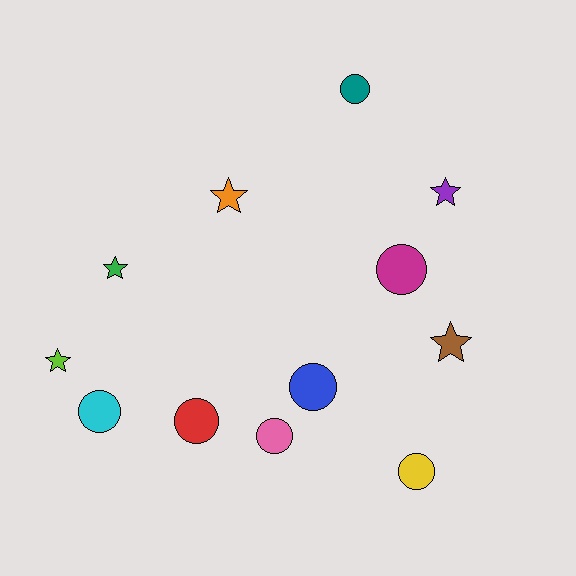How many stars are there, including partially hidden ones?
There are 5 stars.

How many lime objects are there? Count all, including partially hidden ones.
There is 1 lime object.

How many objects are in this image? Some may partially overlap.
There are 12 objects.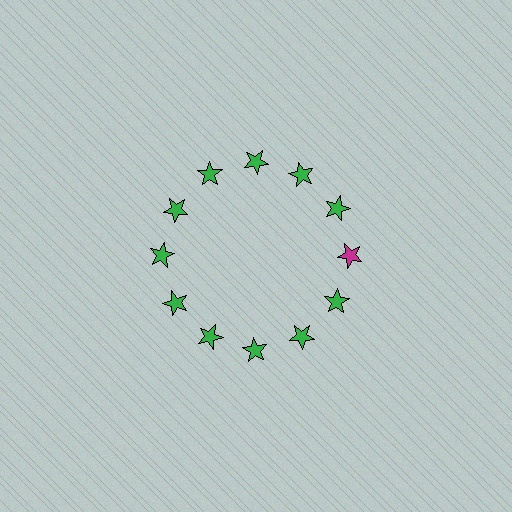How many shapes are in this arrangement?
There are 12 shapes arranged in a ring pattern.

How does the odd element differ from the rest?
It has a different color: magenta instead of green.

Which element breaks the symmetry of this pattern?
The magenta star at roughly the 3 o'clock position breaks the symmetry. All other shapes are green stars.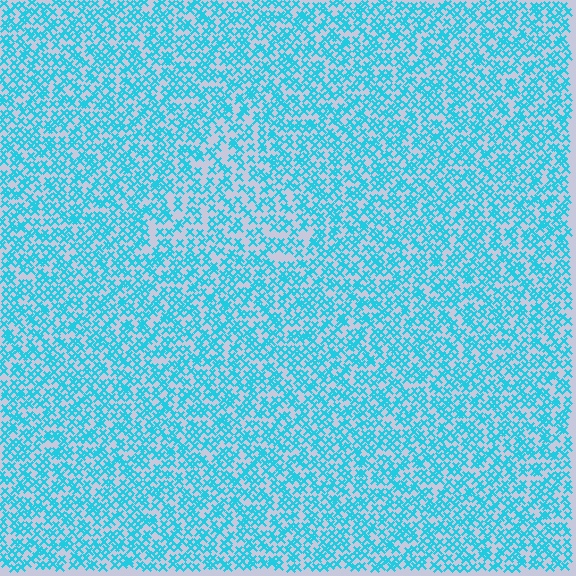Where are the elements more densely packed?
The elements are more densely packed outside the triangle boundary.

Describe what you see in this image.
The image contains small cyan elements arranged at two different densities. A triangle-shaped region is visible where the elements are less densely packed than the surrounding area.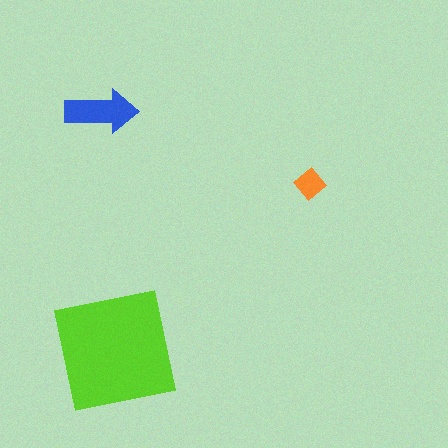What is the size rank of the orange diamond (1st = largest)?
3rd.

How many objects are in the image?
There are 3 objects in the image.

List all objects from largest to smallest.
The lime square, the blue arrow, the orange diamond.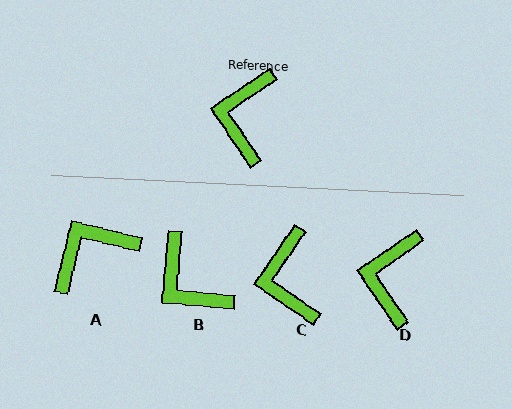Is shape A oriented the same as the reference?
No, it is off by about 48 degrees.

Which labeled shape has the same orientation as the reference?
D.